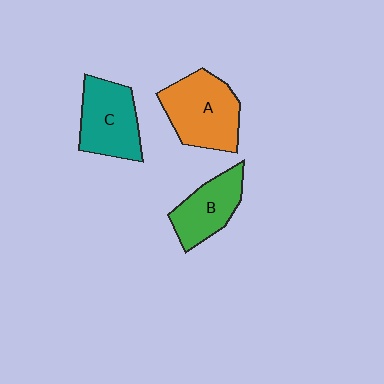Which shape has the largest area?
Shape A (orange).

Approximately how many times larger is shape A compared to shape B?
Approximately 1.4 times.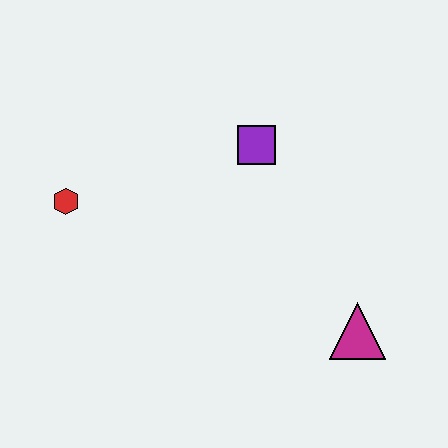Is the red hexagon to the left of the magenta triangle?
Yes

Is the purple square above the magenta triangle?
Yes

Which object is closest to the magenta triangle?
The purple square is closest to the magenta triangle.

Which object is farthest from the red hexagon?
The magenta triangle is farthest from the red hexagon.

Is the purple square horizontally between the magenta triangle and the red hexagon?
Yes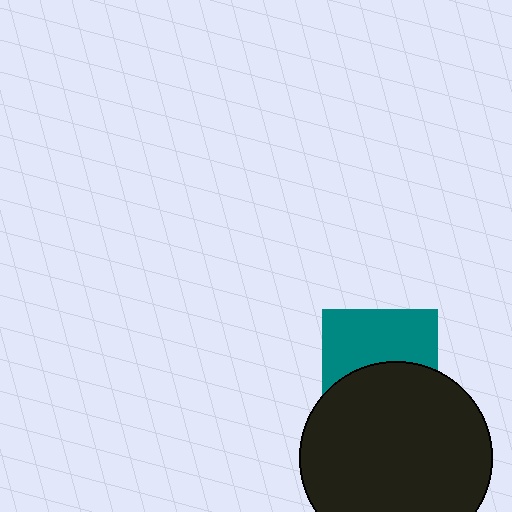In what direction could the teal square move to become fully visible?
The teal square could move up. That would shift it out from behind the black circle entirely.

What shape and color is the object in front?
The object in front is a black circle.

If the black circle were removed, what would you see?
You would see the complete teal square.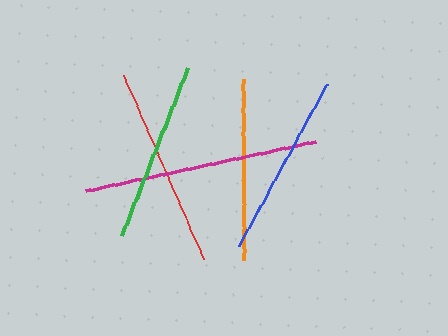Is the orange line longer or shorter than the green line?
The orange line is longer than the green line.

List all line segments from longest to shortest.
From longest to shortest: magenta, red, blue, orange, green.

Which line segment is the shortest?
The green line is the shortest at approximately 180 pixels.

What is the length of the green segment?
The green segment is approximately 180 pixels long.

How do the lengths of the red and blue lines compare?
The red and blue lines are approximately the same length.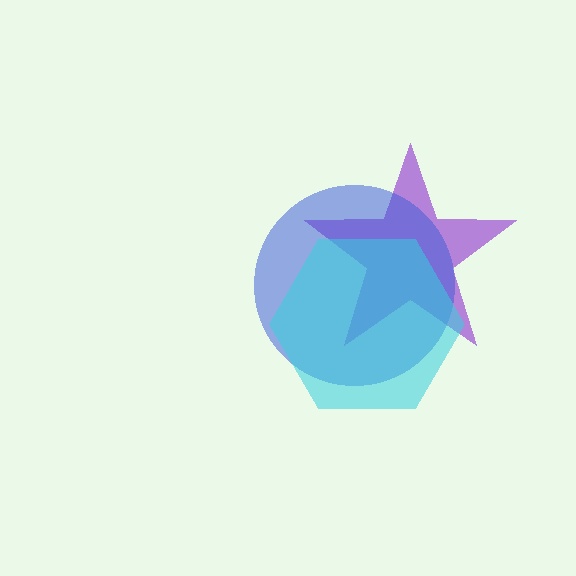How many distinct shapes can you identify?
There are 3 distinct shapes: a purple star, a blue circle, a cyan hexagon.